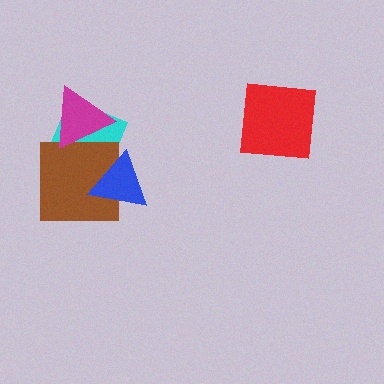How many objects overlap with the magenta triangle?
2 objects overlap with the magenta triangle.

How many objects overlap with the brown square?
3 objects overlap with the brown square.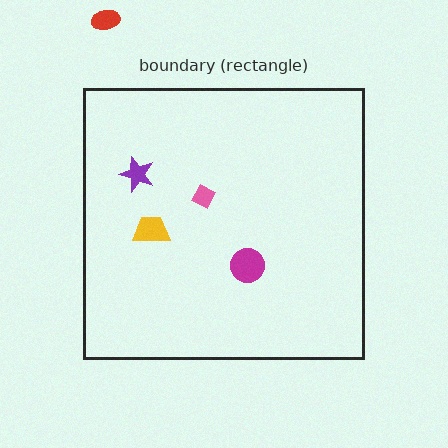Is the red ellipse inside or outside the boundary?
Outside.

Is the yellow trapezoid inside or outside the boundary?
Inside.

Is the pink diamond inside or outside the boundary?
Inside.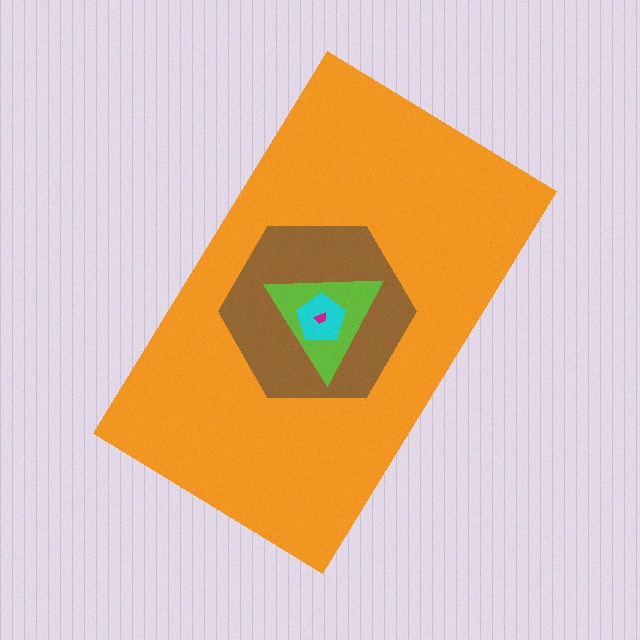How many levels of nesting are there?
5.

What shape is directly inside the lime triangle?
The cyan pentagon.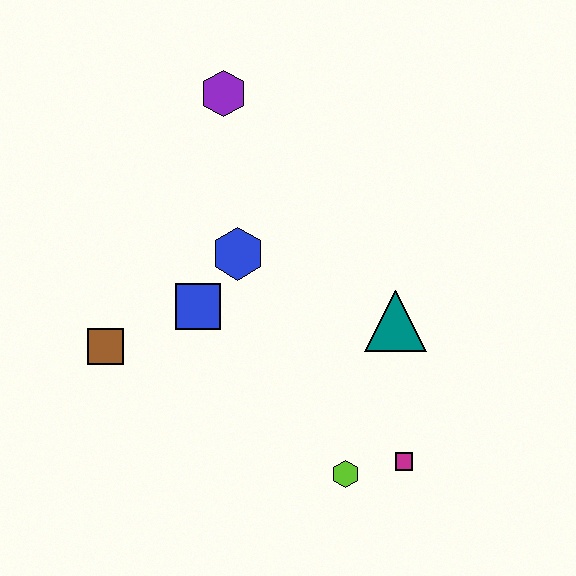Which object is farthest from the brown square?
The magenta square is farthest from the brown square.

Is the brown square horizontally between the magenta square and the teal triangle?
No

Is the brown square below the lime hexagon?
No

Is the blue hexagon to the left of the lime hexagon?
Yes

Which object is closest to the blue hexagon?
The blue square is closest to the blue hexagon.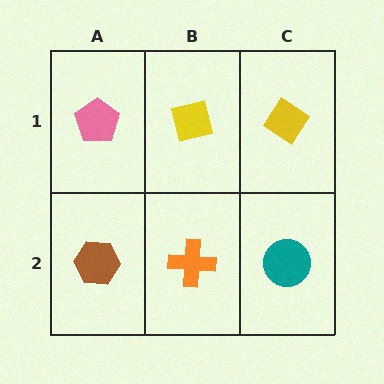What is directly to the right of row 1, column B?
A yellow diamond.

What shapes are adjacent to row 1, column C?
A teal circle (row 2, column C), a yellow square (row 1, column B).